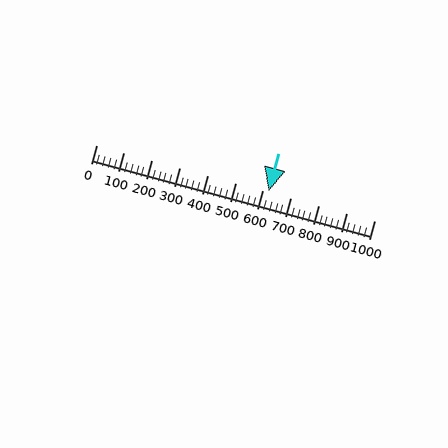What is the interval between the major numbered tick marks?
The major tick marks are spaced 100 units apart.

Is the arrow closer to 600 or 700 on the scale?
The arrow is closer to 600.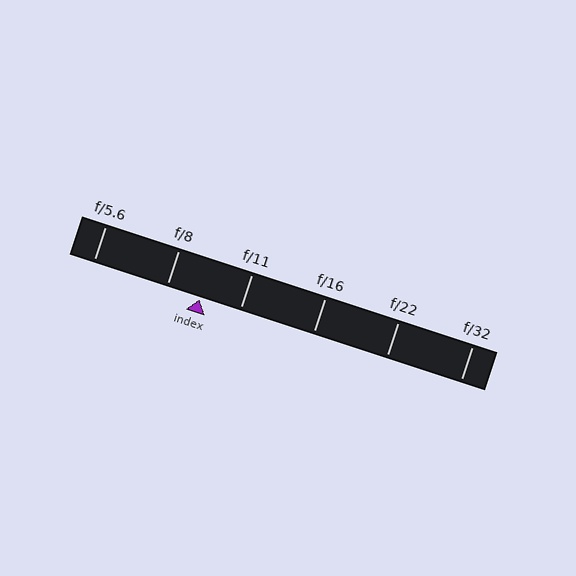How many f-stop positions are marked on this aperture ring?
There are 6 f-stop positions marked.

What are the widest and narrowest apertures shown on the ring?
The widest aperture shown is f/5.6 and the narrowest is f/32.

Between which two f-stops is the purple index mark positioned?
The index mark is between f/8 and f/11.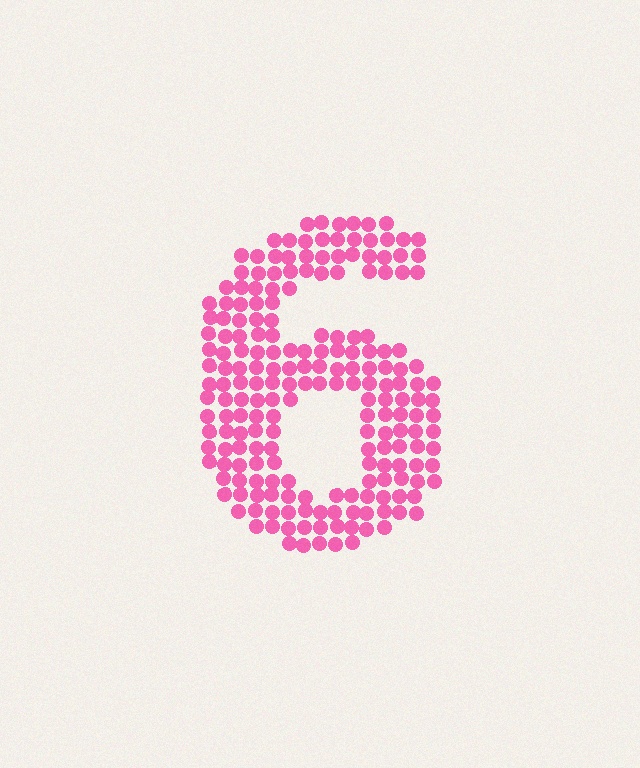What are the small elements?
The small elements are circles.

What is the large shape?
The large shape is the digit 6.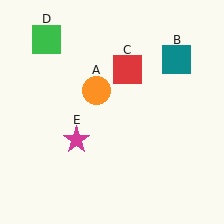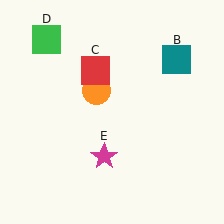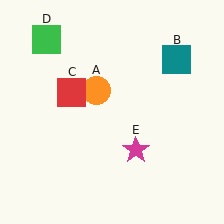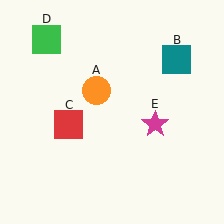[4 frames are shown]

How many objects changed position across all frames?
2 objects changed position: red square (object C), magenta star (object E).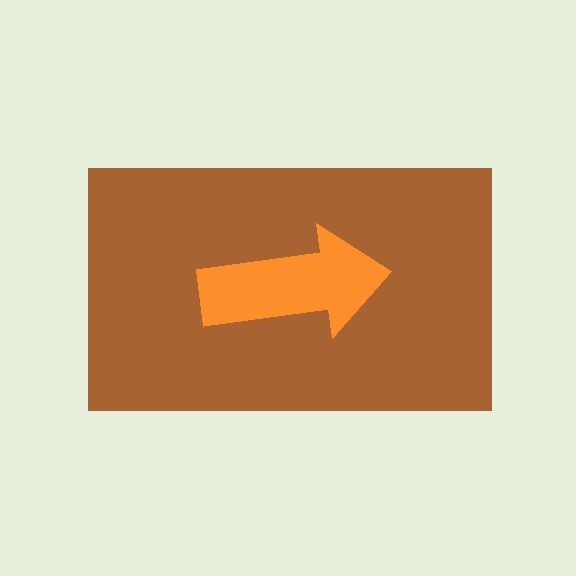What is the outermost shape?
The brown rectangle.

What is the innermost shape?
The orange arrow.